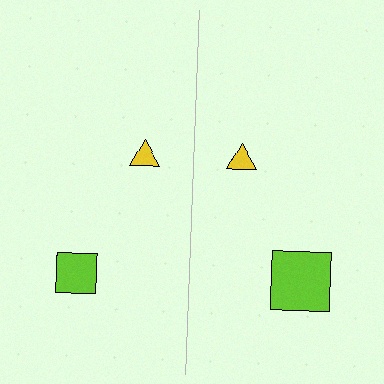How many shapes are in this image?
There are 4 shapes in this image.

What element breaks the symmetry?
The lime square on the right side has a different size than its mirror counterpart.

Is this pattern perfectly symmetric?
No, the pattern is not perfectly symmetric. The lime square on the right side has a different size than its mirror counterpart.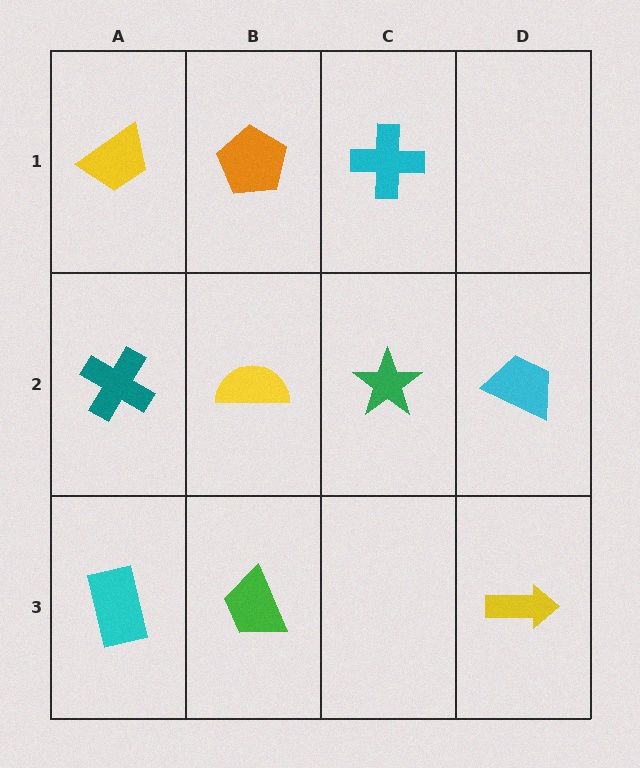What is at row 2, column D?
A cyan trapezoid.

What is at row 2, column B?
A yellow semicircle.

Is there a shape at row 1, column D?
No, that cell is empty.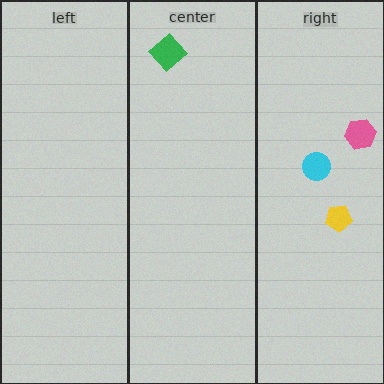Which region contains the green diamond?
The center region.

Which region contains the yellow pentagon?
The right region.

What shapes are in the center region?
The green diamond.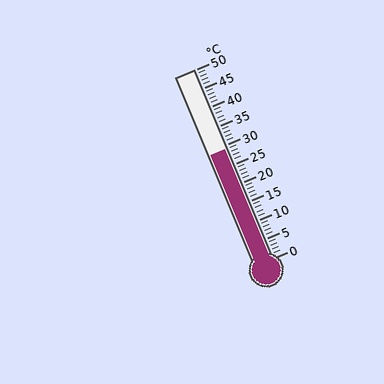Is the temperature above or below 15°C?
The temperature is above 15°C.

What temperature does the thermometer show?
The thermometer shows approximately 29°C.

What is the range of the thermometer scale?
The thermometer scale ranges from 0°C to 50°C.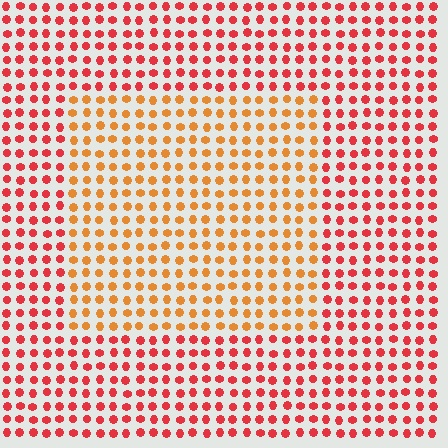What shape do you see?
I see a rectangle.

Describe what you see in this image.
The image is filled with small red elements in a uniform arrangement. A rectangle-shaped region is visible where the elements are tinted to a slightly different hue, forming a subtle color boundary.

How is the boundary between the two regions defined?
The boundary is defined purely by a slight shift in hue (about 34 degrees). Spacing, size, and orientation are identical on both sides.